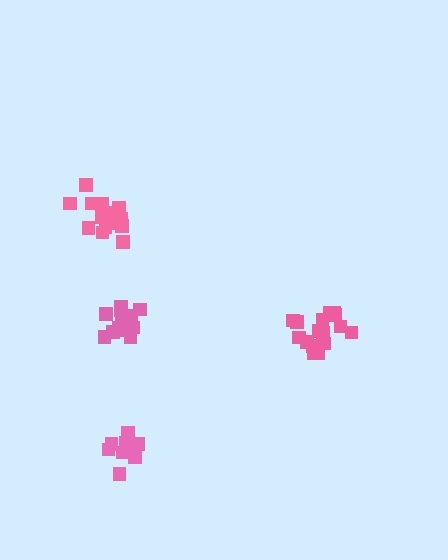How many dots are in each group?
Group 1: 16 dots, Group 2: 13 dots, Group 3: 15 dots, Group 4: 10 dots (54 total).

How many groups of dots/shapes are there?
There are 4 groups.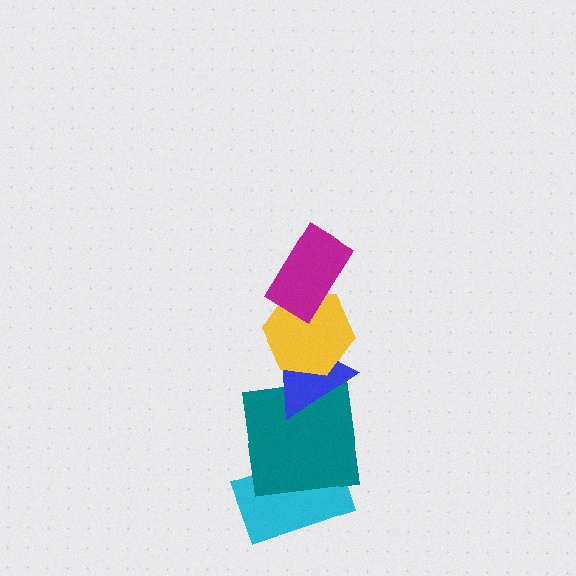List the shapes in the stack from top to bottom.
From top to bottom: the magenta rectangle, the yellow hexagon, the blue triangle, the teal square, the cyan rectangle.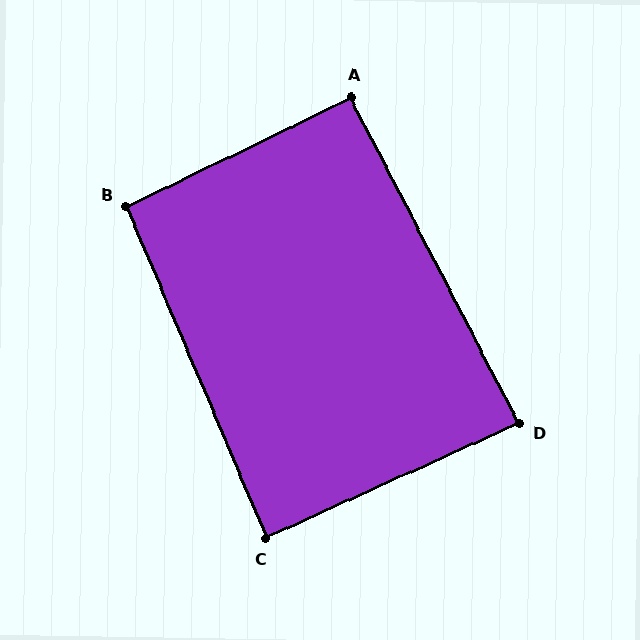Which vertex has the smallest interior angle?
D, at approximately 87 degrees.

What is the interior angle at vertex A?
Approximately 91 degrees (approximately right).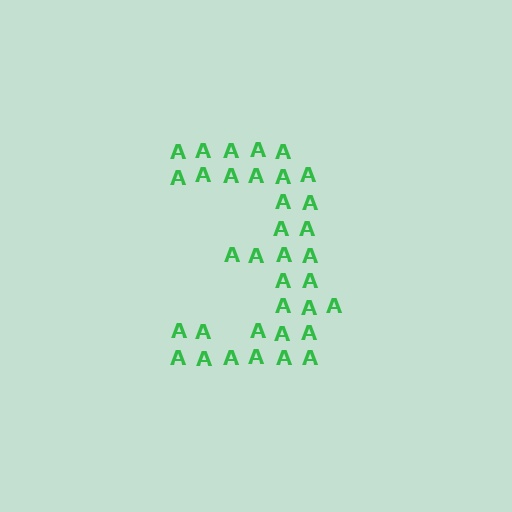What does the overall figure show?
The overall figure shows the digit 3.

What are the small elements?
The small elements are letter A's.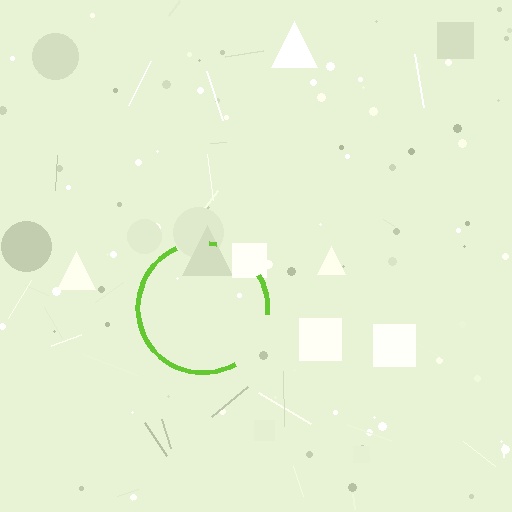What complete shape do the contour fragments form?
The contour fragments form a circle.